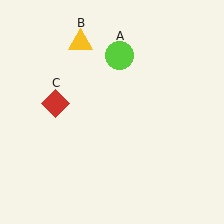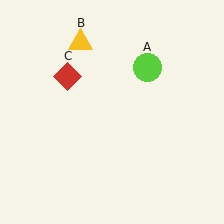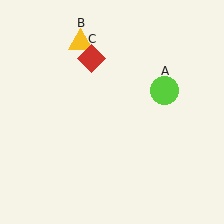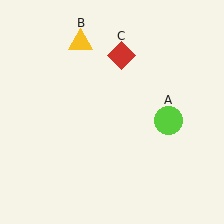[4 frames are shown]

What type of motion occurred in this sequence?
The lime circle (object A), red diamond (object C) rotated clockwise around the center of the scene.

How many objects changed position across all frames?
2 objects changed position: lime circle (object A), red diamond (object C).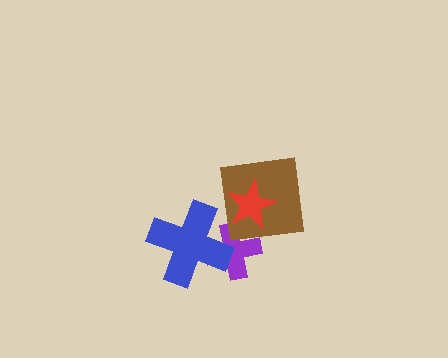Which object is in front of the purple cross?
The blue cross is in front of the purple cross.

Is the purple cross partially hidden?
Yes, it is partially covered by another shape.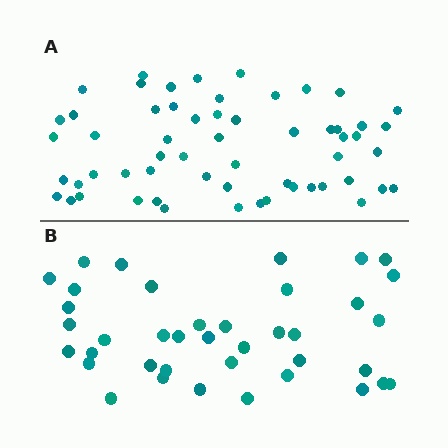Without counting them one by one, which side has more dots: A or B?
Region A (the top region) has more dots.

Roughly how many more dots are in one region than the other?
Region A has approximately 20 more dots than region B.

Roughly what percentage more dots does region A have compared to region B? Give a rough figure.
About 50% more.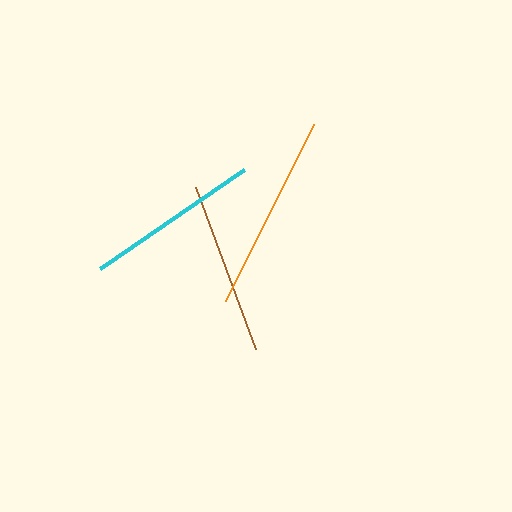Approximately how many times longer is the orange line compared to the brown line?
The orange line is approximately 1.1 times the length of the brown line.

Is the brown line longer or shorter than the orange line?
The orange line is longer than the brown line.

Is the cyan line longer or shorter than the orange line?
The orange line is longer than the cyan line.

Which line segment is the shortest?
The brown line is the shortest at approximately 173 pixels.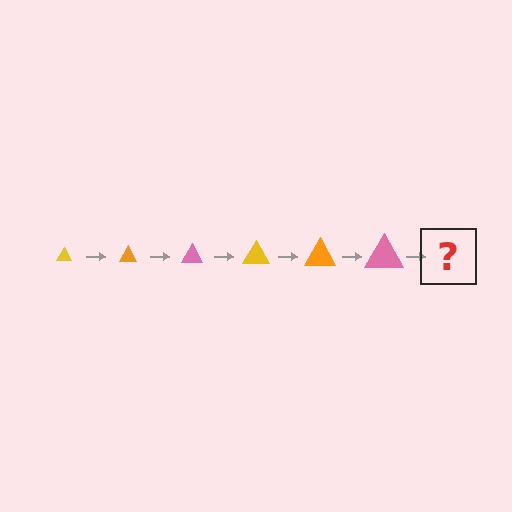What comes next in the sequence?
The next element should be a yellow triangle, larger than the previous one.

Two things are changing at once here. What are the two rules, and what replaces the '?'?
The two rules are that the triangle grows larger each step and the color cycles through yellow, orange, and pink. The '?' should be a yellow triangle, larger than the previous one.